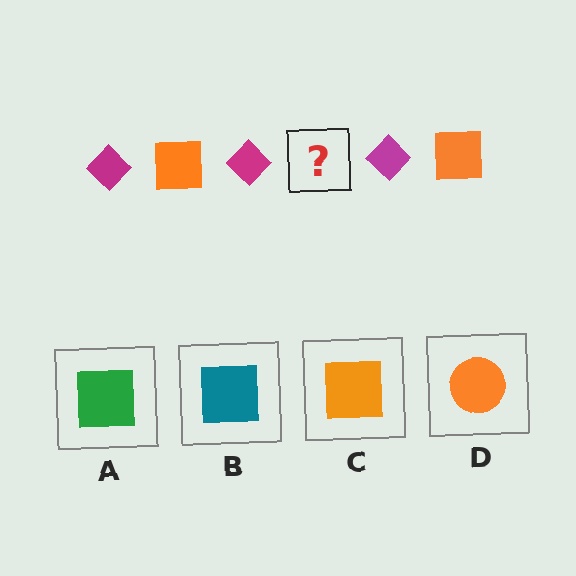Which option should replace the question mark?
Option C.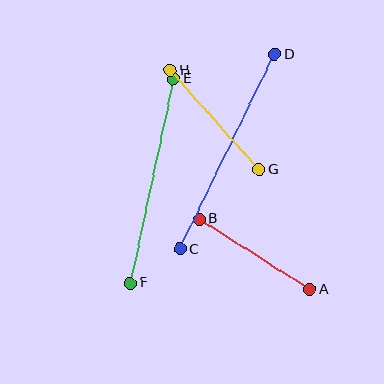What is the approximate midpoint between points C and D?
The midpoint is at approximately (227, 152) pixels.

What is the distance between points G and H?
The distance is approximately 133 pixels.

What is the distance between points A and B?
The distance is approximately 131 pixels.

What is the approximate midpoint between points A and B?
The midpoint is at approximately (254, 254) pixels.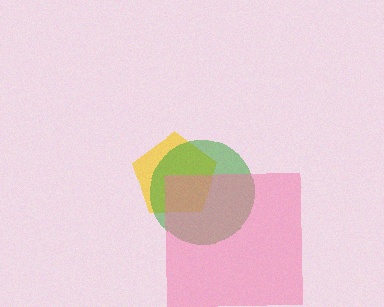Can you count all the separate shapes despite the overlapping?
Yes, there are 3 separate shapes.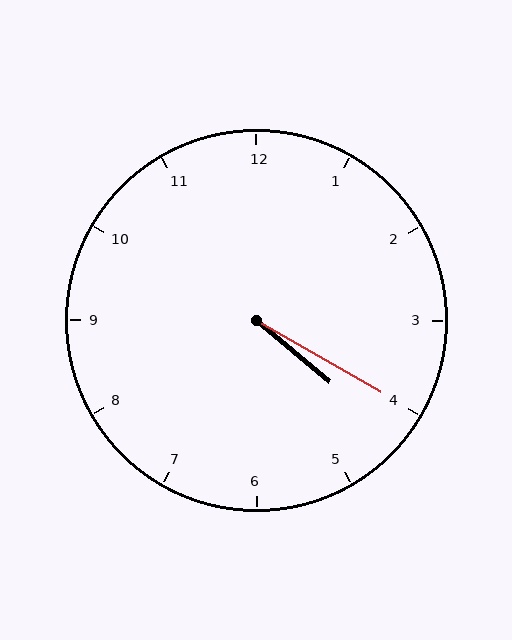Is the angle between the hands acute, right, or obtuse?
It is acute.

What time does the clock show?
4:20.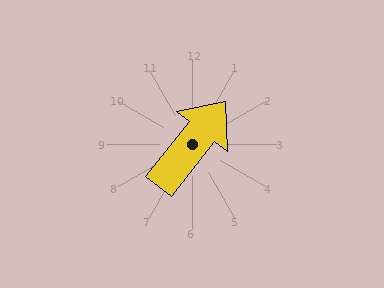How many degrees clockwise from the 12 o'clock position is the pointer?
Approximately 38 degrees.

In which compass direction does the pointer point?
Northeast.